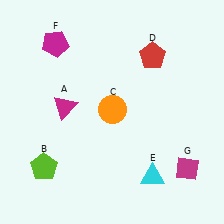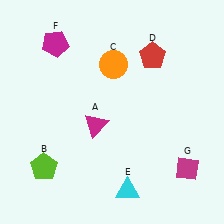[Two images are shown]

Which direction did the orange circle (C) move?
The orange circle (C) moved up.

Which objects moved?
The objects that moved are: the magenta triangle (A), the orange circle (C), the cyan triangle (E).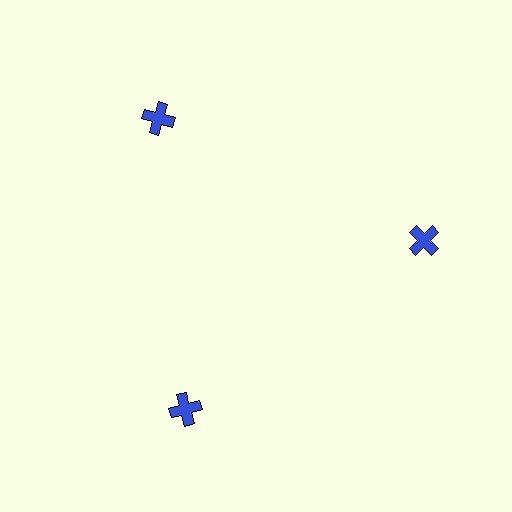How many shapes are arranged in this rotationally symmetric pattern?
There are 3 shapes, arranged in 3 groups of 1.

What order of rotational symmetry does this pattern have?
This pattern has 3-fold rotational symmetry.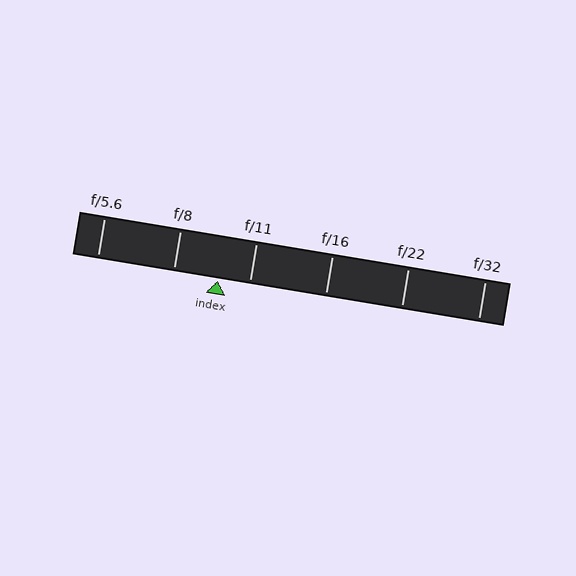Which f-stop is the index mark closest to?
The index mark is closest to f/11.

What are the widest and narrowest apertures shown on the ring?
The widest aperture shown is f/5.6 and the narrowest is f/32.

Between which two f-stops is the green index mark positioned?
The index mark is between f/8 and f/11.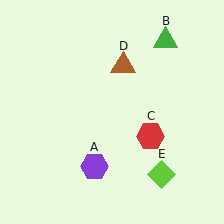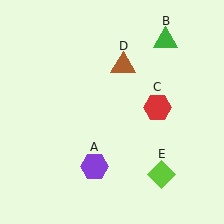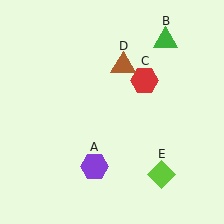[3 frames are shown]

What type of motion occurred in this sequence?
The red hexagon (object C) rotated counterclockwise around the center of the scene.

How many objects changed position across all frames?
1 object changed position: red hexagon (object C).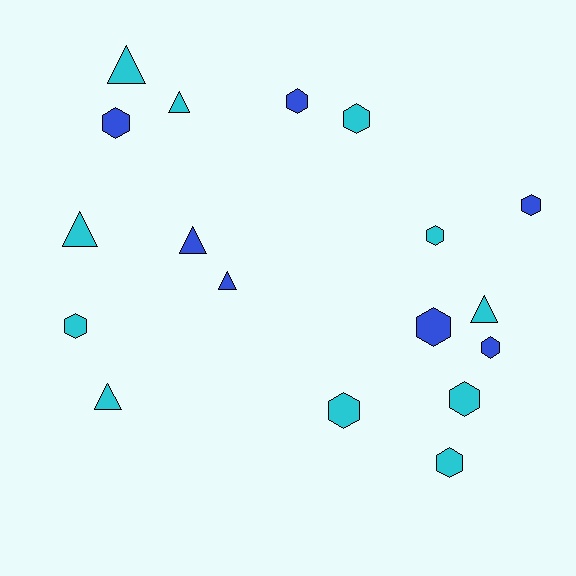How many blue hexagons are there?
There are 5 blue hexagons.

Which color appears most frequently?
Cyan, with 11 objects.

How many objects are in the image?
There are 18 objects.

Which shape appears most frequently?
Hexagon, with 11 objects.